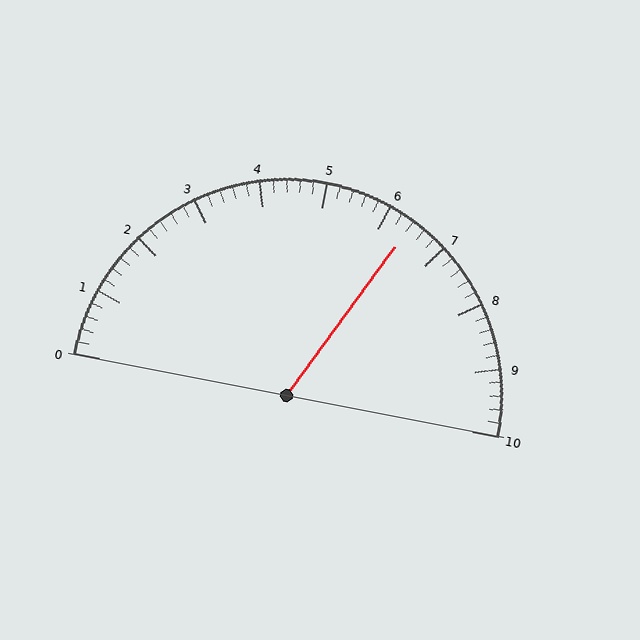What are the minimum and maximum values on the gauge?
The gauge ranges from 0 to 10.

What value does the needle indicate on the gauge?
The needle indicates approximately 6.4.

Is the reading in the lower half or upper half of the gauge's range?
The reading is in the upper half of the range (0 to 10).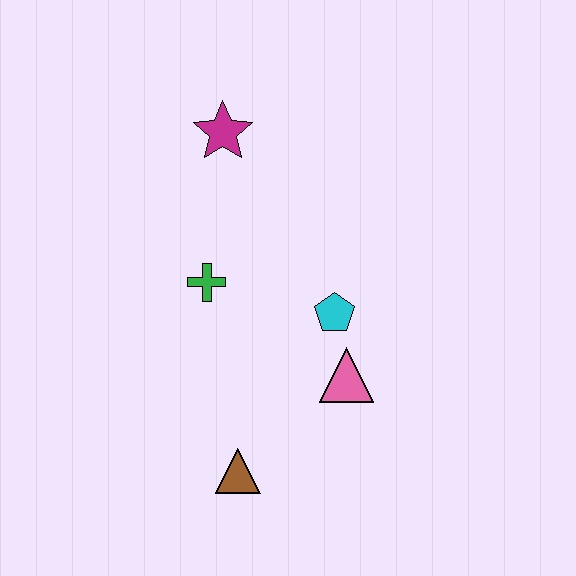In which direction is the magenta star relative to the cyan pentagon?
The magenta star is above the cyan pentagon.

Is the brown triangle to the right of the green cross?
Yes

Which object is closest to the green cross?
The cyan pentagon is closest to the green cross.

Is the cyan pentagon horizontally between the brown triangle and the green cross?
No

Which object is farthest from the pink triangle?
The magenta star is farthest from the pink triangle.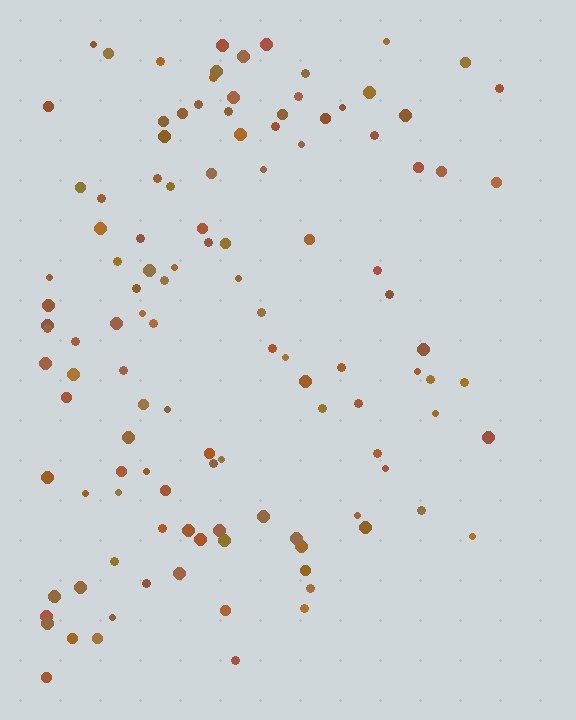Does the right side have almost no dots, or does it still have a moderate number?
Still a moderate number, just noticeably fewer than the left.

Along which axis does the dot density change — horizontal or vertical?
Horizontal.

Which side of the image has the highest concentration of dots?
The left.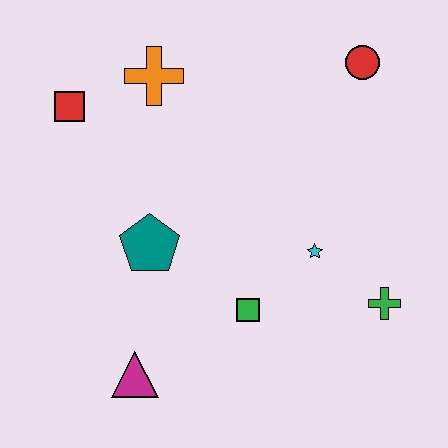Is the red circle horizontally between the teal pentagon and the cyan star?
No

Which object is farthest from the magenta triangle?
The red circle is farthest from the magenta triangle.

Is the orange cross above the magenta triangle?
Yes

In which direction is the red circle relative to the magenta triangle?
The red circle is above the magenta triangle.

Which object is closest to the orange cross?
The red square is closest to the orange cross.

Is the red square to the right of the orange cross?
No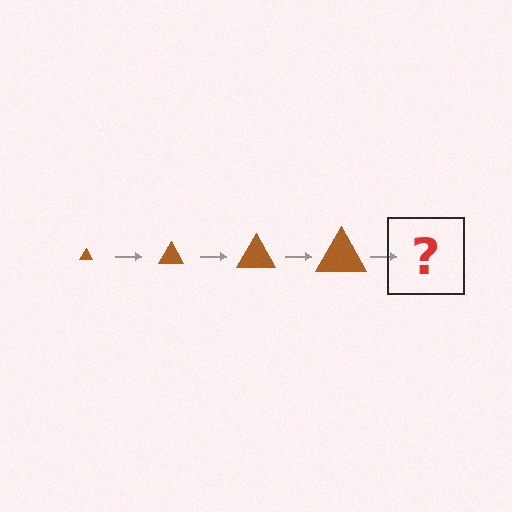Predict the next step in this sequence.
The next step is a brown triangle, larger than the previous one.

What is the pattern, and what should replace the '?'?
The pattern is that the triangle gets progressively larger each step. The '?' should be a brown triangle, larger than the previous one.